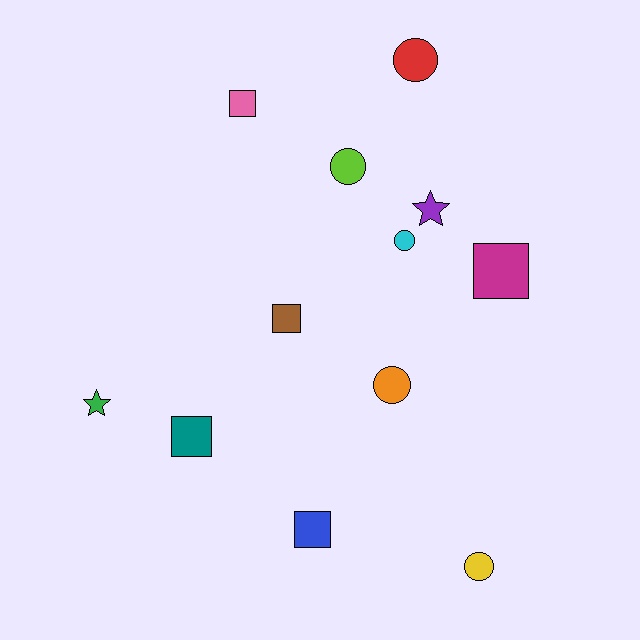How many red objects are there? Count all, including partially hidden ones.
There is 1 red object.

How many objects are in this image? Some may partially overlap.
There are 12 objects.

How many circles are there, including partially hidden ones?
There are 5 circles.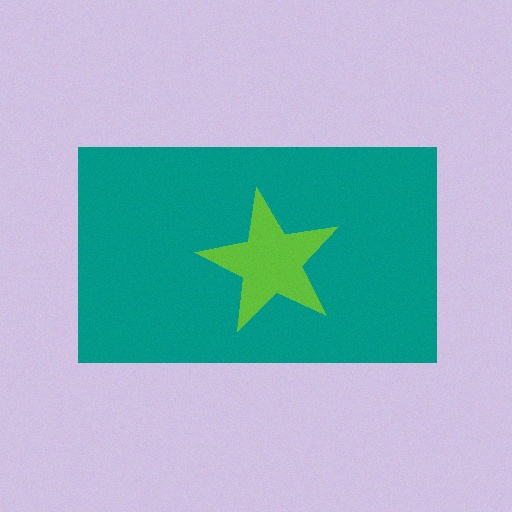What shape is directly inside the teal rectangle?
The lime star.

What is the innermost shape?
The lime star.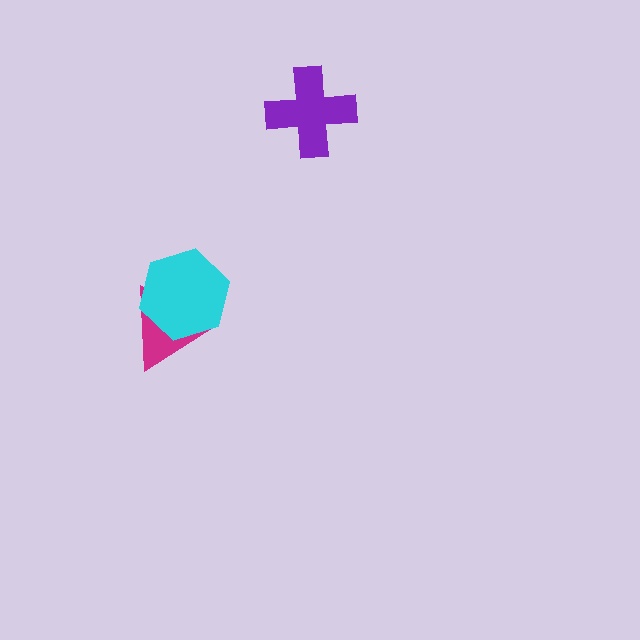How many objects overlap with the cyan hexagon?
1 object overlaps with the cyan hexagon.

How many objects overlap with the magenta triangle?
1 object overlaps with the magenta triangle.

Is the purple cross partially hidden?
No, no other shape covers it.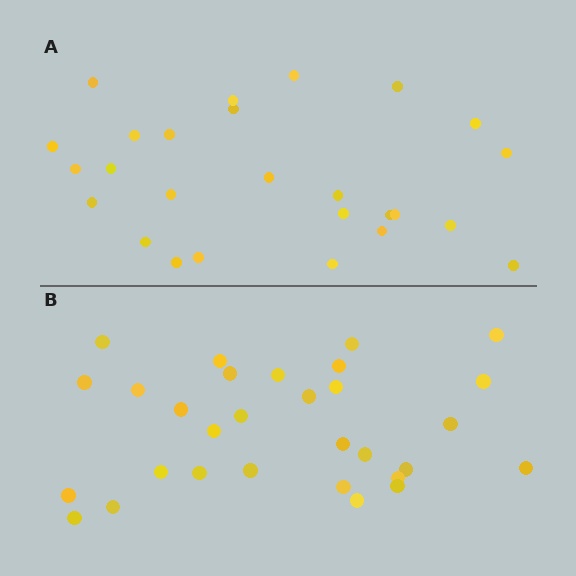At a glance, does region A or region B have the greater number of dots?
Region B (the bottom region) has more dots.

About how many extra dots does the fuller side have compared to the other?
Region B has about 4 more dots than region A.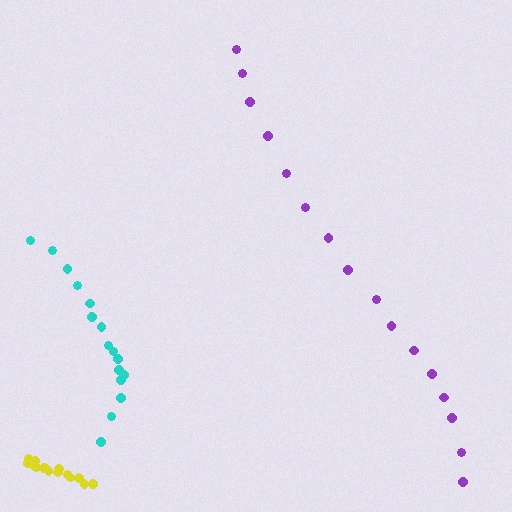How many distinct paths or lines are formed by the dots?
There are 3 distinct paths.